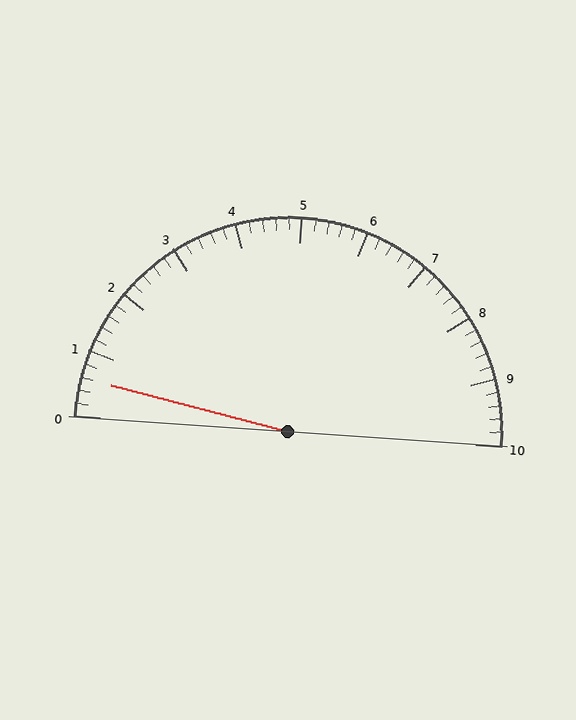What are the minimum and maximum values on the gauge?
The gauge ranges from 0 to 10.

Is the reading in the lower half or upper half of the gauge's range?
The reading is in the lower half of the range (0 to 10).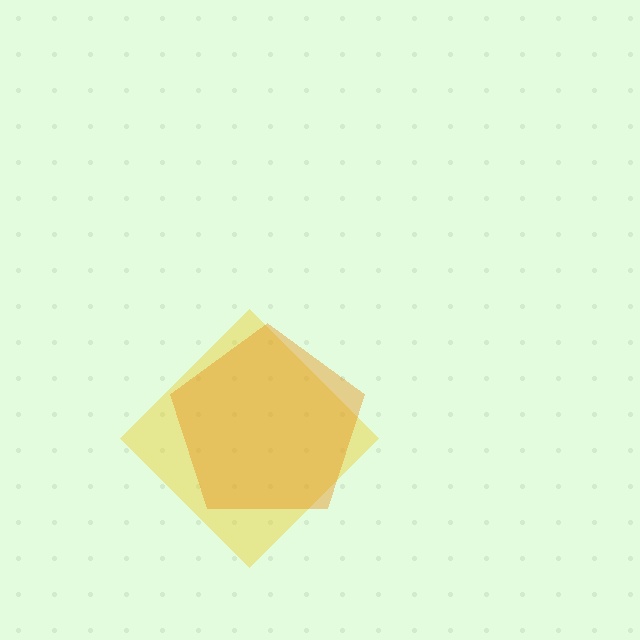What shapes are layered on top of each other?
The layered shapes are: a yellow diamond, an orange pentagon.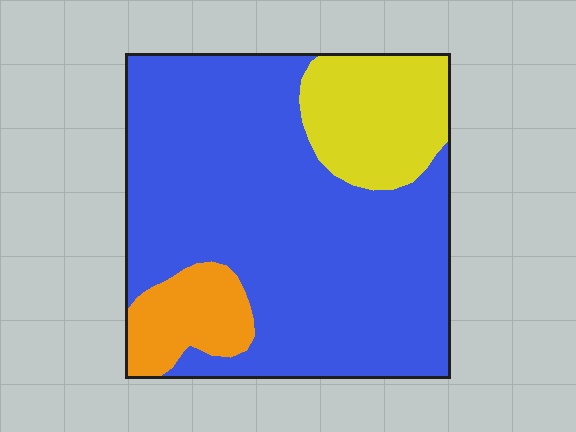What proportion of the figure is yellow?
Yellow takes up about one sixth (1/6) of the figure.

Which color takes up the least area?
Orange, at roughly 10%.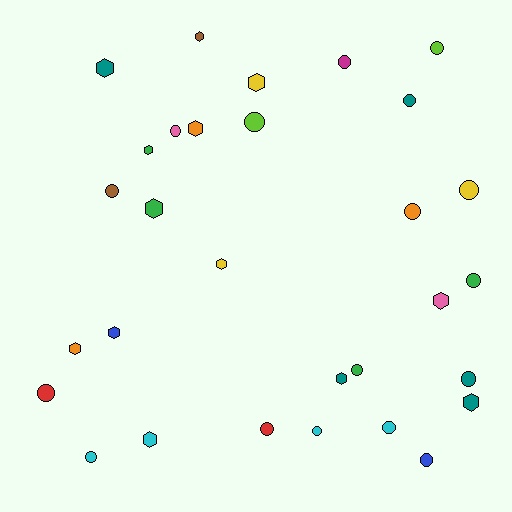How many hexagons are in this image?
There are 13 hexagons.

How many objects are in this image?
There are 30 objects.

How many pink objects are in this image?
There are 2 pink objects.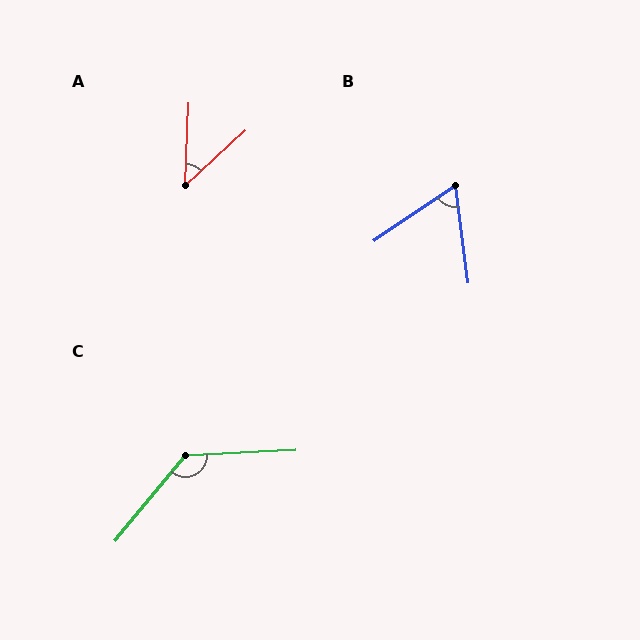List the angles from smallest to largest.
A (45°), B (63°), C (133°).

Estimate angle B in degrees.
Approximately 63 degrees.